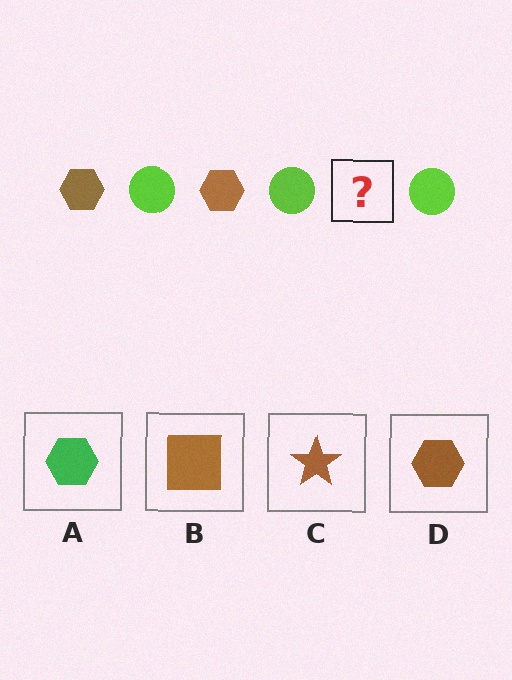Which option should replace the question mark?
Option D.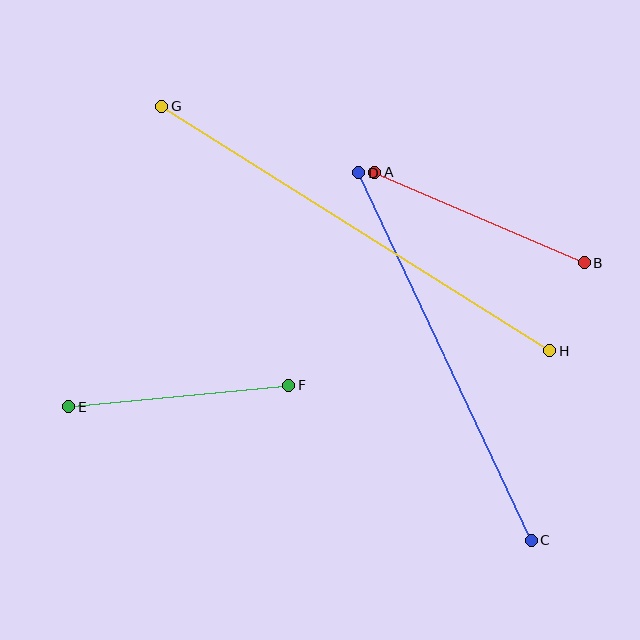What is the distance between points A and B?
The distance is approximately 228 pixels.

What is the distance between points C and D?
The distance is approximately 406 pixels.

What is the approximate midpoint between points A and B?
The midpoint is at approximately (479, 217) pixels.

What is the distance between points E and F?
The distance is approximately 221 pixels.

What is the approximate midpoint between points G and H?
The midpoint is at approximately (356, 228) pixels.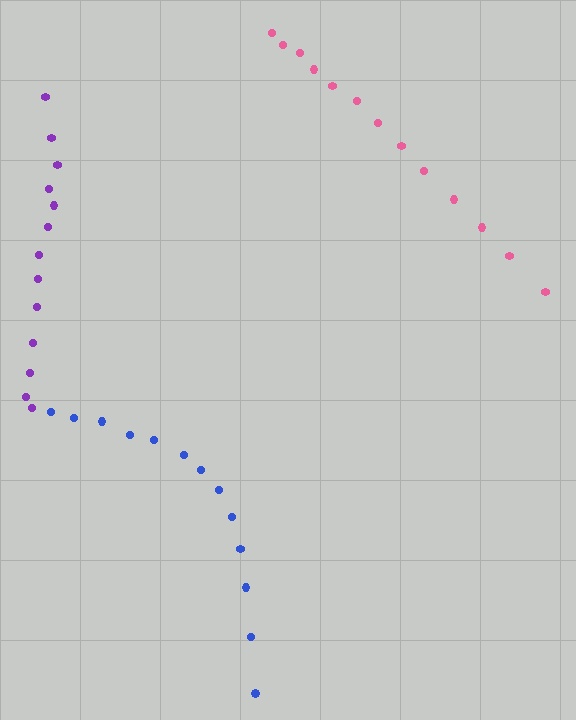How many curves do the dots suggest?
There are 3 distinct paths.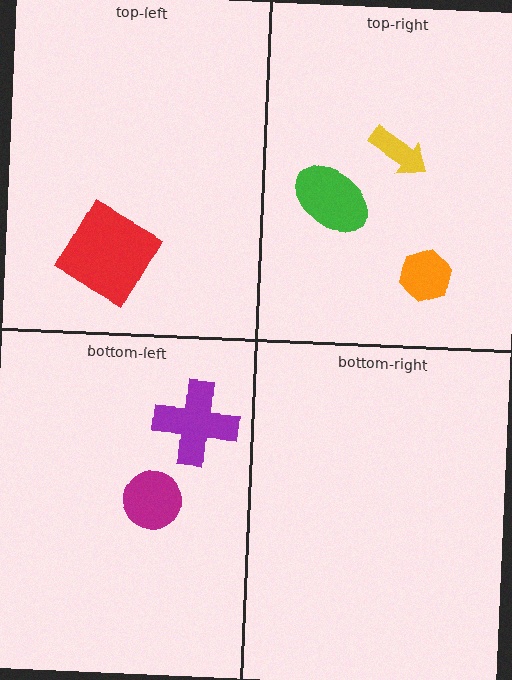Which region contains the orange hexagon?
The top-right region.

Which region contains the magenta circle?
The bottom-left region.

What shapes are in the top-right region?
The yellow arrow, the green ellipse, the orange hexagon.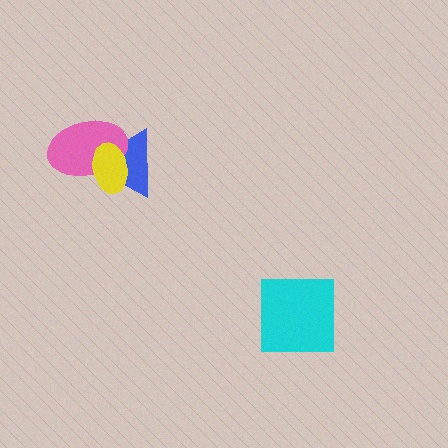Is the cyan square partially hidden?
No, no other shape covers it.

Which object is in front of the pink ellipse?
The yellow ellipse is in front of the pink ellipse.